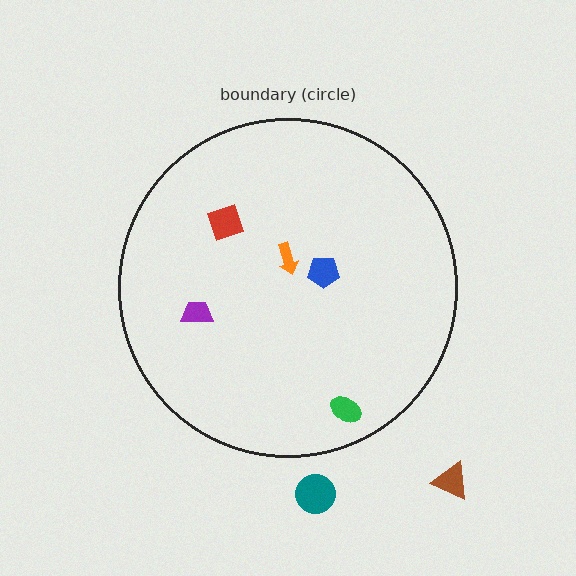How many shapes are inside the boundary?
5 inside, 2 outside.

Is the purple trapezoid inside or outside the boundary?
Inside.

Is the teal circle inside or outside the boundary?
Outside.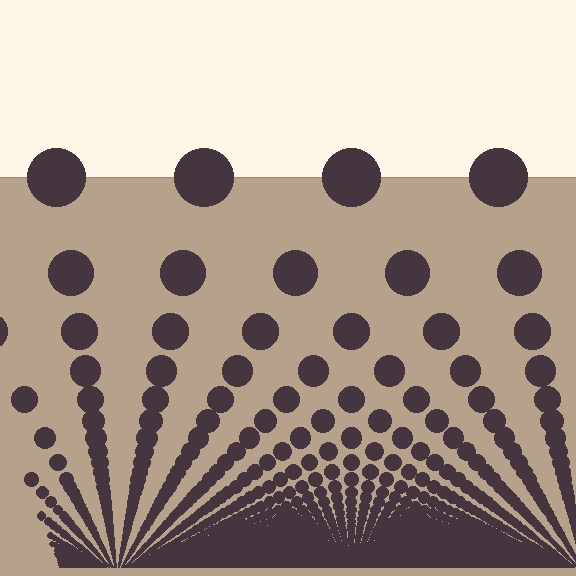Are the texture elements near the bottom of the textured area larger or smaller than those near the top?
Smaller. The gradient is inverted — elements near the bottom are smaller and denser.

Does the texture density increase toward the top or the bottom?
Density increases toward the bottom.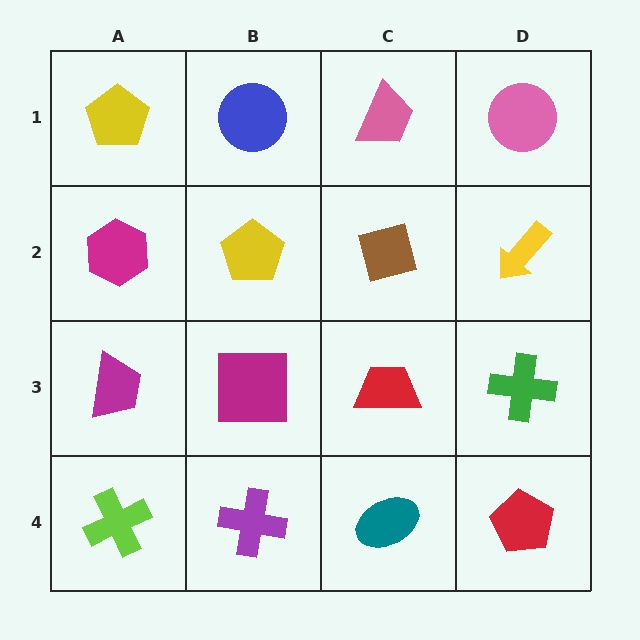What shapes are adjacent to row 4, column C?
A red trapezoid (row 3, column C), a purple cross (row 4, column B), a red pentagon (row 4, column D).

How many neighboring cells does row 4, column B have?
3.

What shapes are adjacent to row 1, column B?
A yellow pentagon (row 2, column B), a yellow pentagon (row 1, column A), a pink trapezoid (row 1, column C).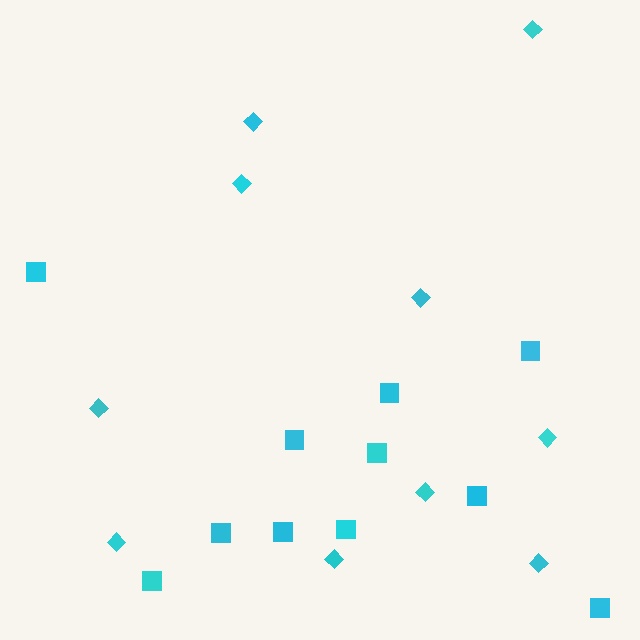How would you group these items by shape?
There are 2 groups: one group of squares (11) and one group of diamonds (10).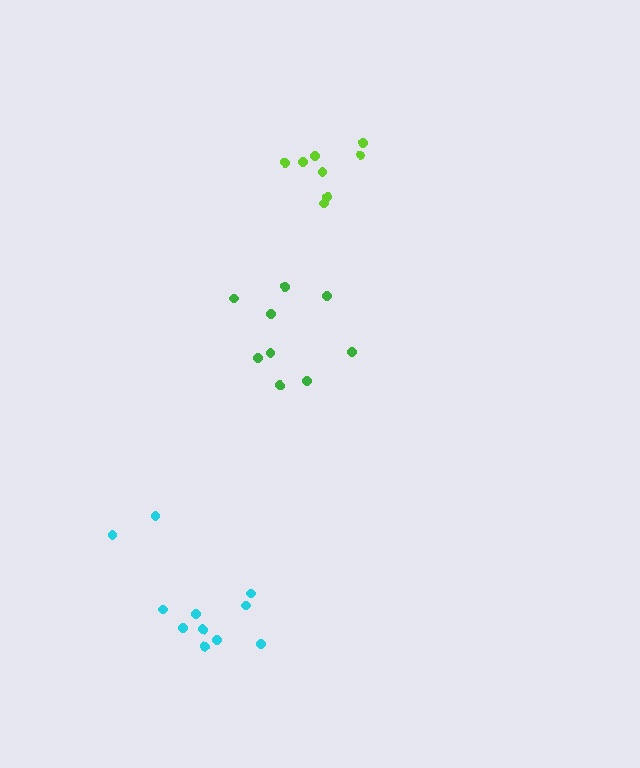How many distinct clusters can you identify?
There are 3 distinct clusters.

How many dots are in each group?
Group 1: 8 dots, Group 2: 9 dots, Group 3: 11 dots (28 total).